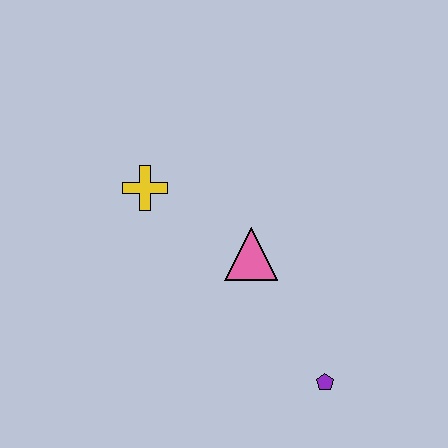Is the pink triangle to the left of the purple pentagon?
Yes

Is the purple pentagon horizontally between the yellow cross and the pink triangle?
No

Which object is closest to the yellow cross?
The pink triangle is closest to the yellow cross.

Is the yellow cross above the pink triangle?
Yes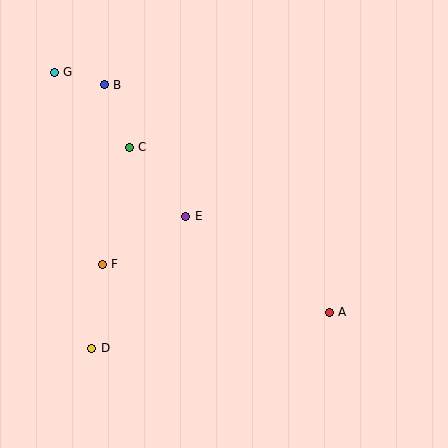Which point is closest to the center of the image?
Point E at (186, 216) is closest to the center.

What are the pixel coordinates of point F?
Point F is at (102, 264).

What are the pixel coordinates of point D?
Point D is at (92, 348).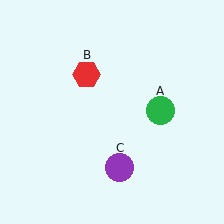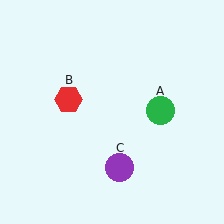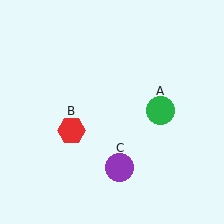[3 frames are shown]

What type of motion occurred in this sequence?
The red hexagon (object B) rotated counterclockwise around the center of the scene.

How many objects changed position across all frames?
1 object changed position: red hexagon (object B).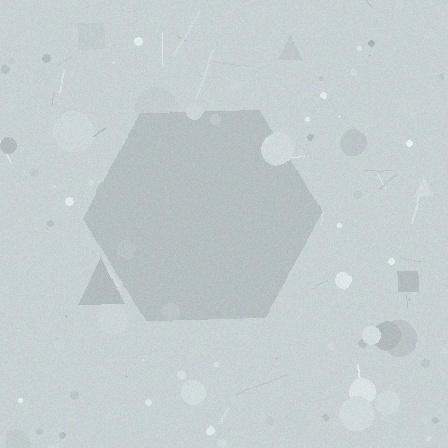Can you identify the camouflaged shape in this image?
The camouflaged shape is a hexagon.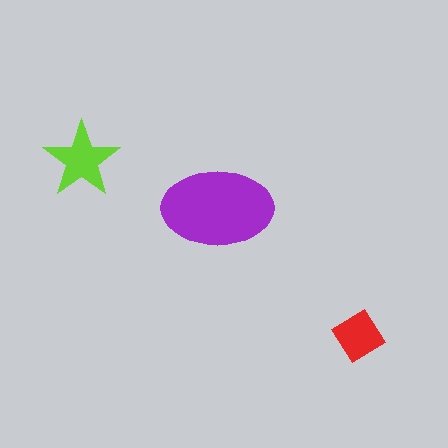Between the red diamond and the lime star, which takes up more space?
The lime star.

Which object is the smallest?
The red diamond.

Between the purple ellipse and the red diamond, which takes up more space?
The purple ellipse.